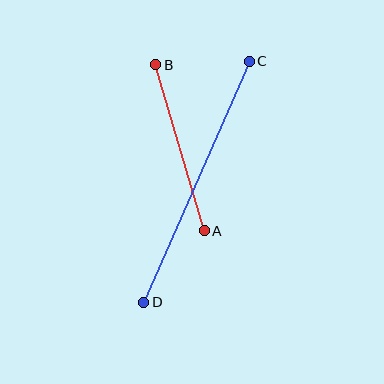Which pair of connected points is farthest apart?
Points C and D are farthest apart.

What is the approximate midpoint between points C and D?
The midpoint is at approximately (196, 182) pixels.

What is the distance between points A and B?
The distance is approximately 173 pixels.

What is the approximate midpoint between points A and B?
The midpoint is at approximately (180, 148) pixels.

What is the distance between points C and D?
The distance is approximately 263 pixels.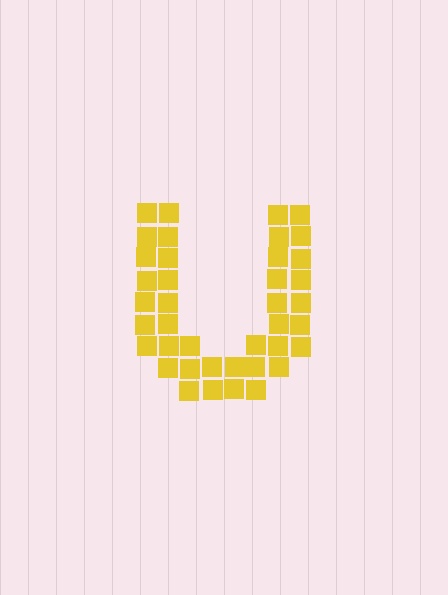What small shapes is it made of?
It is made of small squares.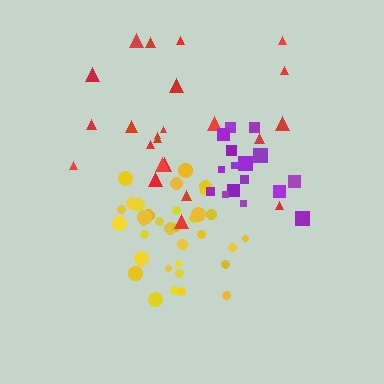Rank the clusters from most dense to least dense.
yellow, purple, red.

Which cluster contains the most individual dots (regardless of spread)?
Yellow (35).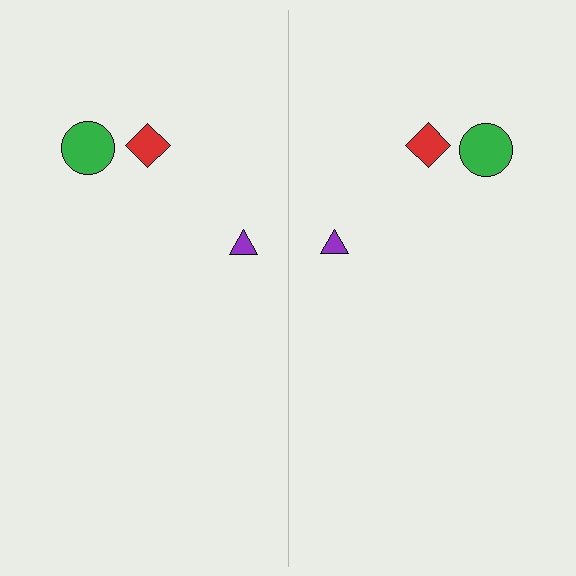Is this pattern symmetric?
Yes, this pattern has bilateral (reflection) symmetry.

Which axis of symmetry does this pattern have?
The pattern has a vertical axis of symmetry running through the center of the image.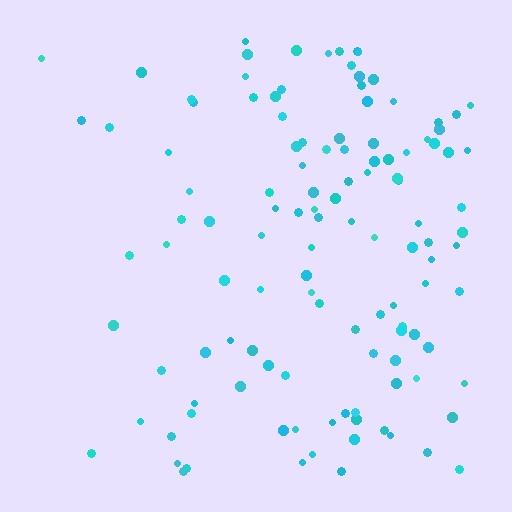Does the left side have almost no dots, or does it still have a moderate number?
Still a moderate number, just noticeably fewer than the right.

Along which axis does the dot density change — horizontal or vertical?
Horizontal.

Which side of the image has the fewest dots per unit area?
The left.